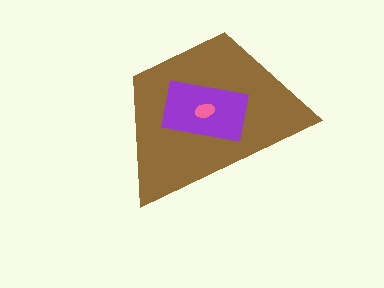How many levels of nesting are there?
3.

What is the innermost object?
The pink ellipse.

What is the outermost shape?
The brown trapezoid.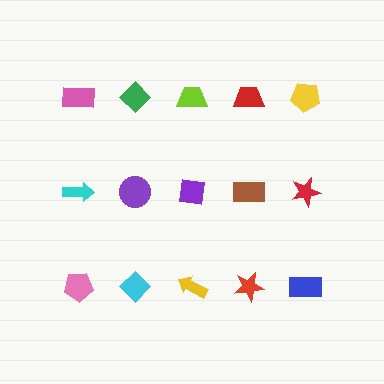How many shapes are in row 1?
5 shapes.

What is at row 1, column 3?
A lime trapezoid.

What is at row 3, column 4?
A red star.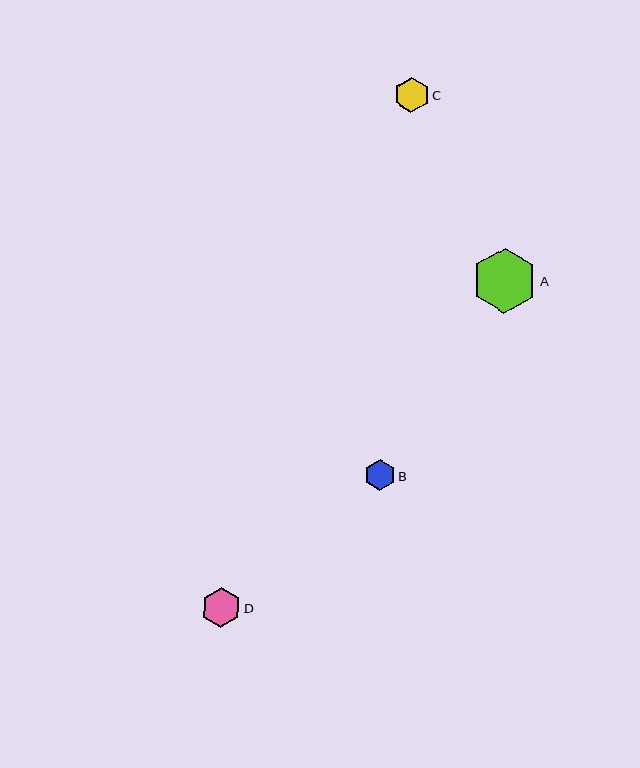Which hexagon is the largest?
Hexagon A is the largest with a size of approximately 65 pixels.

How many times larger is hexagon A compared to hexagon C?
Hexagon A is approximately 1.8 times the size of hexagon C.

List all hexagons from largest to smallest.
From largest to smallest: A, D, C, B.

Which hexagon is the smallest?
Hexagon B is the smallest with a size of approximately 31 pixels.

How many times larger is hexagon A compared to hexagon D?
Hexagon A is approximately 1.6 times the size of hexagon D.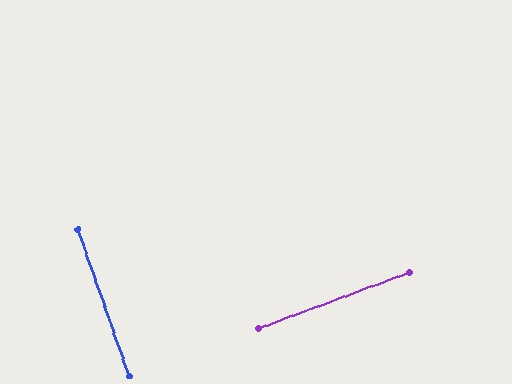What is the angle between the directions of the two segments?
Approximately 89 degrees.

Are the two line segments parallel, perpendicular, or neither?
Perpendicular — they meet at approximately 89°.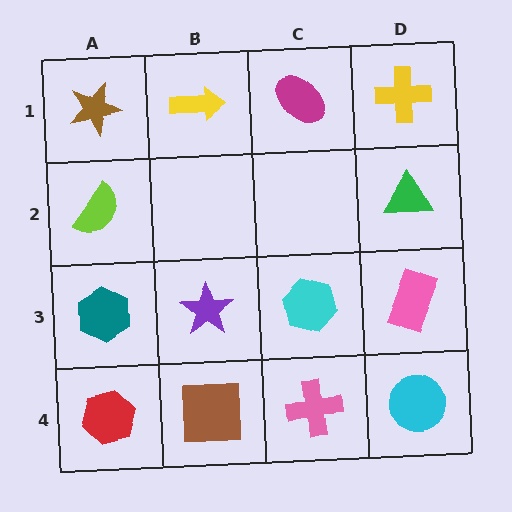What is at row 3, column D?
A pink rectangle.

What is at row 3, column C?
A cyan hexagon.